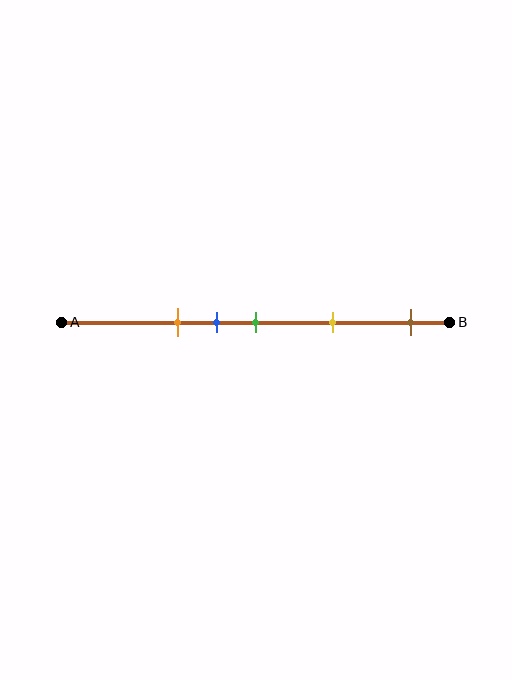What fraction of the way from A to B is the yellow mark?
The yellow mark is approximately 70% (0.7) of the way from A to B.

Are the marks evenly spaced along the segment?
No, the marks are not evenly spaced.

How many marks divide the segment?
There are 5 marks dividing the segment.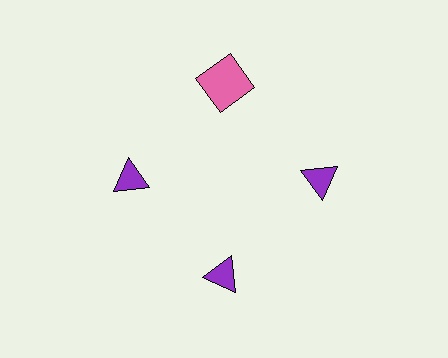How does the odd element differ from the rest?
It differs in both color (pink instead of purple) and shape (square instead of triangle).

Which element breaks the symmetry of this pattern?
The pink square at roughly the 12 o'clock position breaks the symmetry. All other shapes are purple triangles.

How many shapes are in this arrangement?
There are 4 shapes arranged in a ring pattern.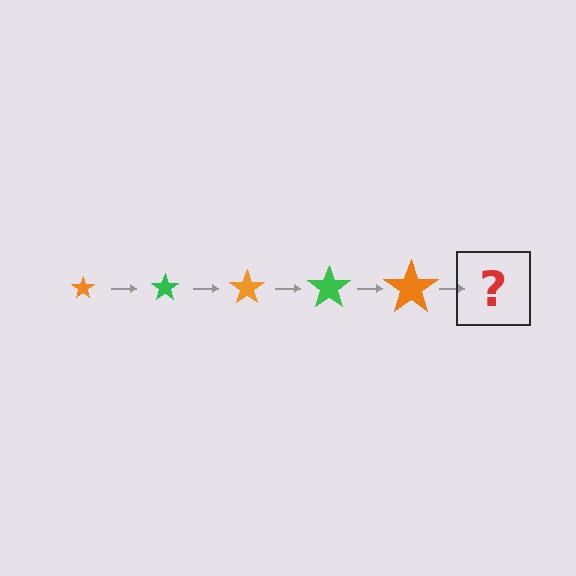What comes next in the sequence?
The next element should be a green star, larger than the previous one.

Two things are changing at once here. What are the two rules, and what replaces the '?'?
The two rules are that the star grows larger each step and the color cycles through orange and green. The '?' should be a green star, larger than the previous one.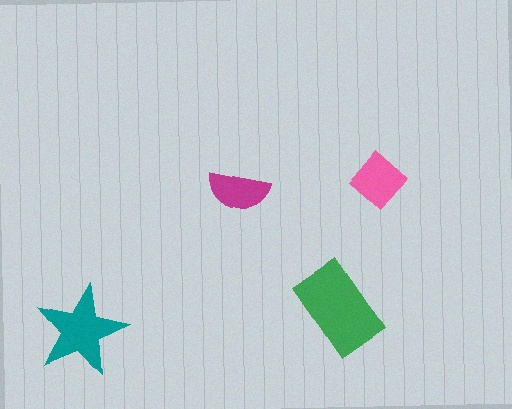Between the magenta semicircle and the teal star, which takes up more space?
The teal star.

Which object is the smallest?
The magenta semicircle.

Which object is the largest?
The green rectangle.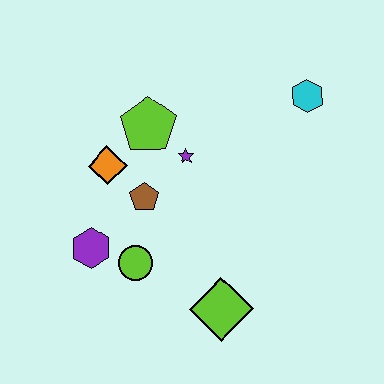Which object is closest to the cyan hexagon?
The purple star is closest to the cyan hexagon.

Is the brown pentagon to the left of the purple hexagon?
No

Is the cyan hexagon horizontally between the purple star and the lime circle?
No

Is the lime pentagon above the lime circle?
Yes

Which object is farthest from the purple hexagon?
The cyan hexagon is farthest from the purple hexagon.